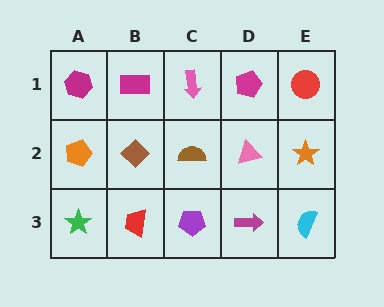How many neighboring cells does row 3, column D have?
3.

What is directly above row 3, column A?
An orange pentagon.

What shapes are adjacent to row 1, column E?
An orange star (row 2, column E), a magenta pentagon (row 1, column D).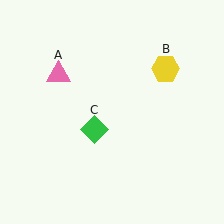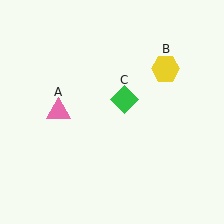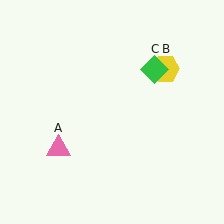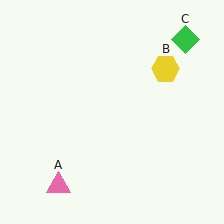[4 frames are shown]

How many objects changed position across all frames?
2 objects changed position: pink triangle (object A), green diamond (object C).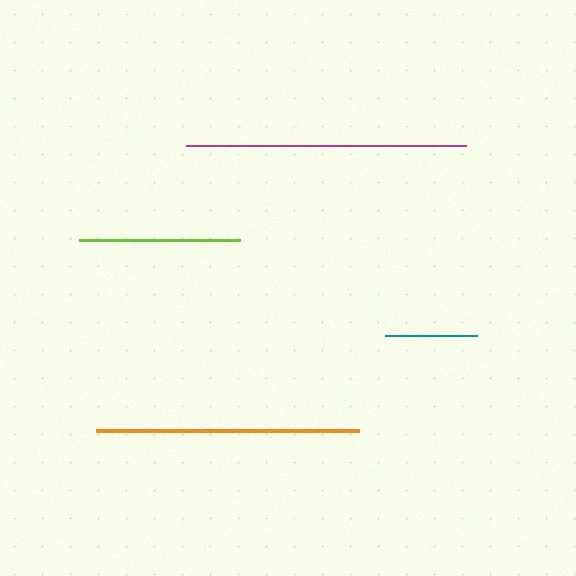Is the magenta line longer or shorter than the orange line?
The magenta line is longer than the orange line.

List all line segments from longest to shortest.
From longest to shortest: magenta, orange, lime, teal.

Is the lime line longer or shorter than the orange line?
The orange line is longer than the lime line.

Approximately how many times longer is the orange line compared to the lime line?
The orange line is approximately 1.6 times the length of the lime line.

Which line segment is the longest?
The magenta line is the longest at approximately 281 pixels.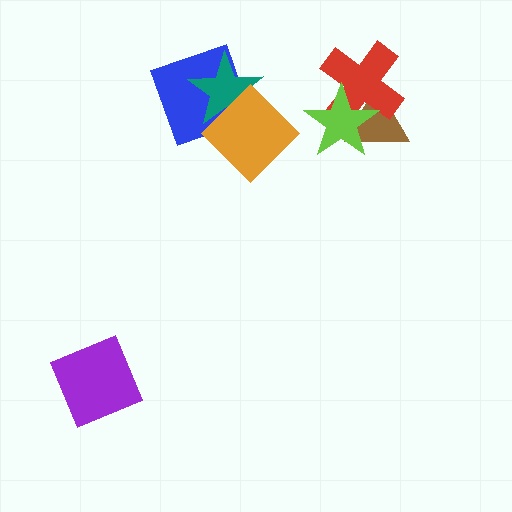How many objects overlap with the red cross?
2 objects overlap with the red cross.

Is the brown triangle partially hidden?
Yes, it is partially covered by another shape.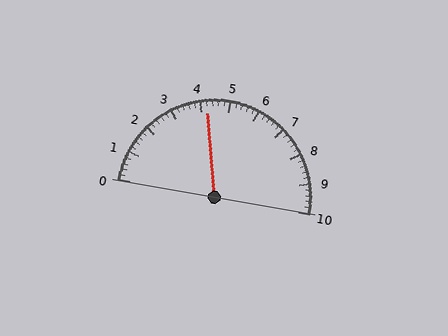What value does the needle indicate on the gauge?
The needle indicates approximately 4.2.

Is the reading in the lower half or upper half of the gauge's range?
The reading is in the lower half of the range (0 to 10).